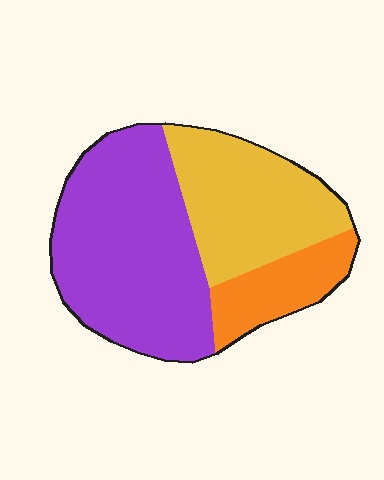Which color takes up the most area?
Purple, at roughly 50%.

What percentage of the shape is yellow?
Yellow takes up about one third (1/3) of the shape.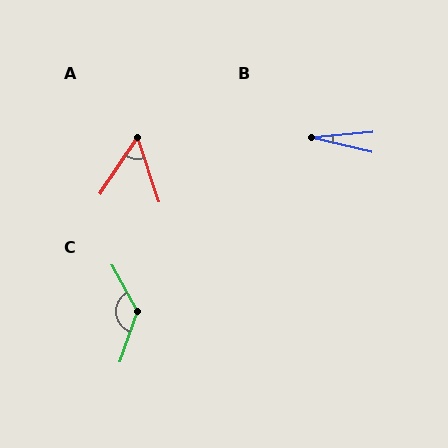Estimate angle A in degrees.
Approximately 52 degrees.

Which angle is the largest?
C, at approximately 132 degrees.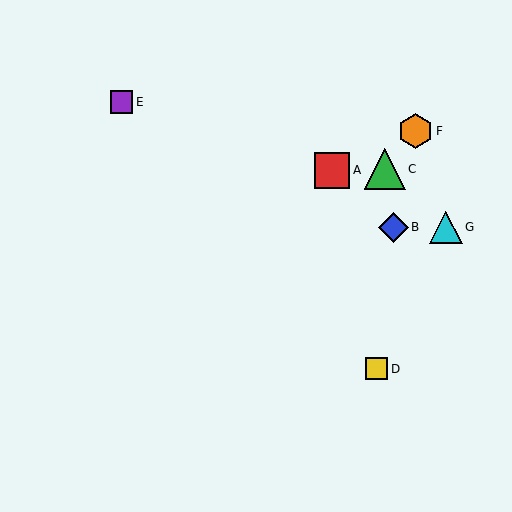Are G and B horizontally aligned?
Yes, both are at y≈227.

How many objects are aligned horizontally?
2 objects (B, G) are aligned horizontally.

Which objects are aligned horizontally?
Objects B, G are aligned horizontally.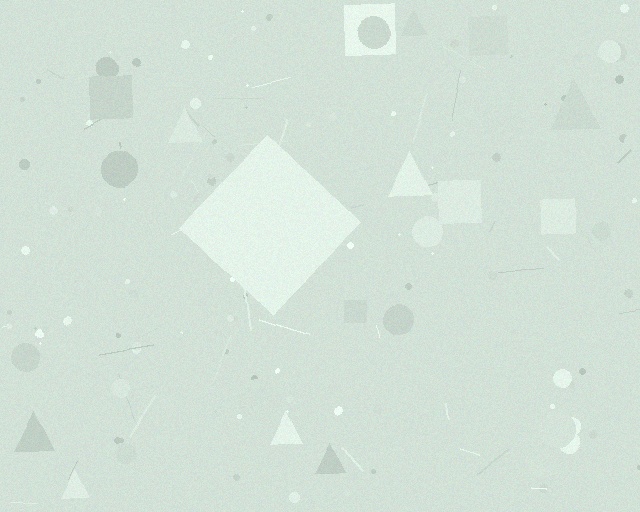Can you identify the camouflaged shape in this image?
The camouflaged shape is a diamond.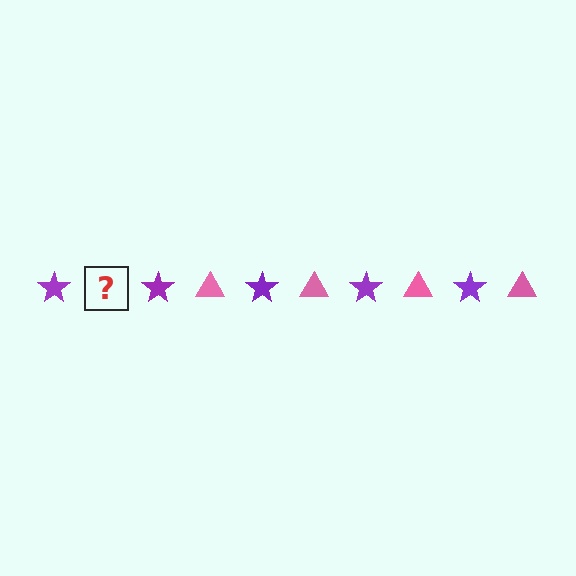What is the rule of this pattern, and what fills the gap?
The rule is that the pattern alternates between purple star and pink triangle. The gap should be filled with a pink triangle.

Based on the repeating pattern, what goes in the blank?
The blank should be a pink triangle.